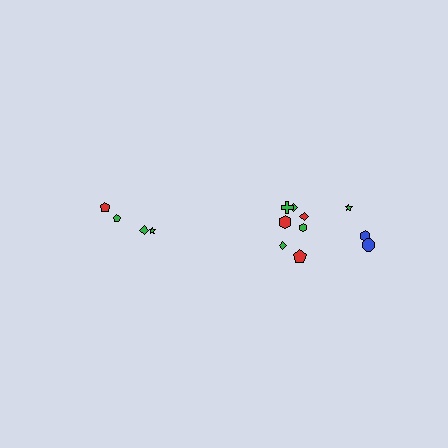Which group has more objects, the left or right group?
The right group.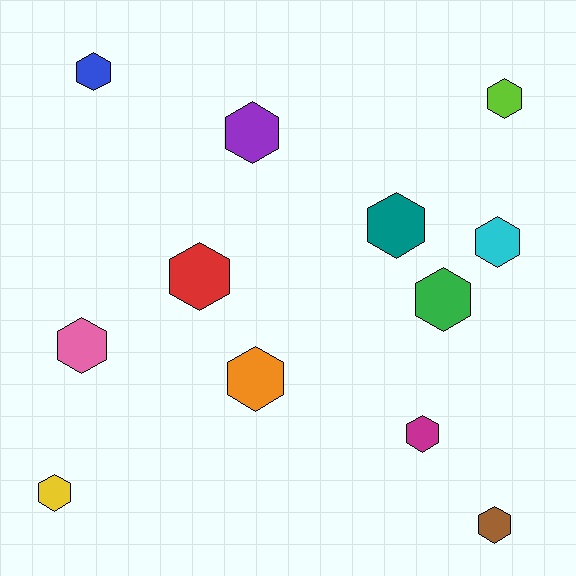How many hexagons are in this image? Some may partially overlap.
There are 12 hexagons.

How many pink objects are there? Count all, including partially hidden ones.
There is 1 pink object.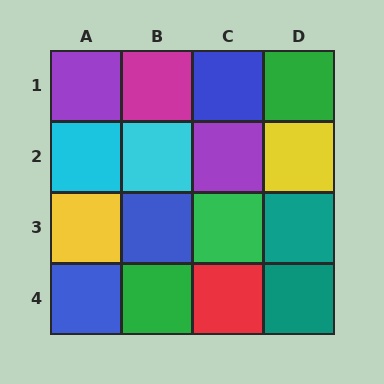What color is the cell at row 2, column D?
Yellow.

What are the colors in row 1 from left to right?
Purple, magenta, blue, green.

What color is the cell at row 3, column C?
Green.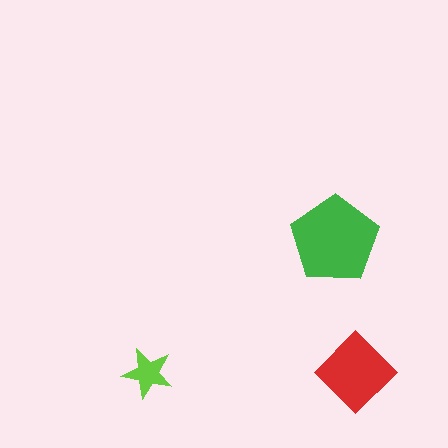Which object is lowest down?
The lime star is bottommost.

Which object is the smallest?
The lime star.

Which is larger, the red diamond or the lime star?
The red diamond.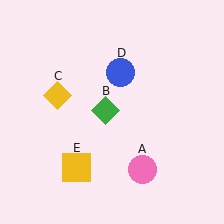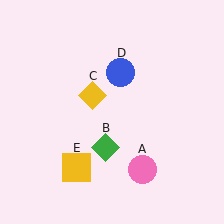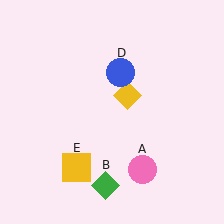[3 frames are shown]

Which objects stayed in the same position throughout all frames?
Pink circle (object A) and blue circle (object D) and yellow square (object E) remained stationary.